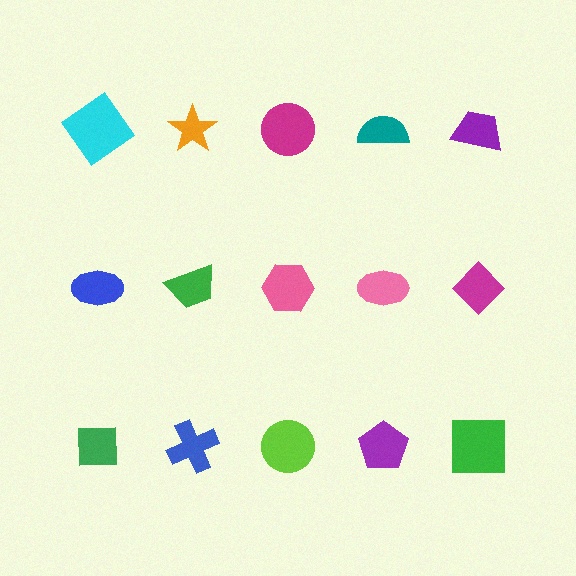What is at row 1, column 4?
A teal semicircle.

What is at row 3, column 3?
A lime circle.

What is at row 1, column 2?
An orange star.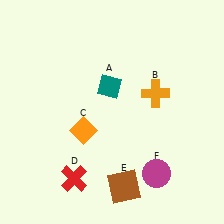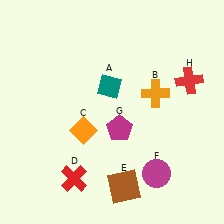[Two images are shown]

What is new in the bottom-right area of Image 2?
A magenta pentagon (G) was added in the bottom-right area of Image 2.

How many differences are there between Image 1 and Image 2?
There are 2 differences between the two images.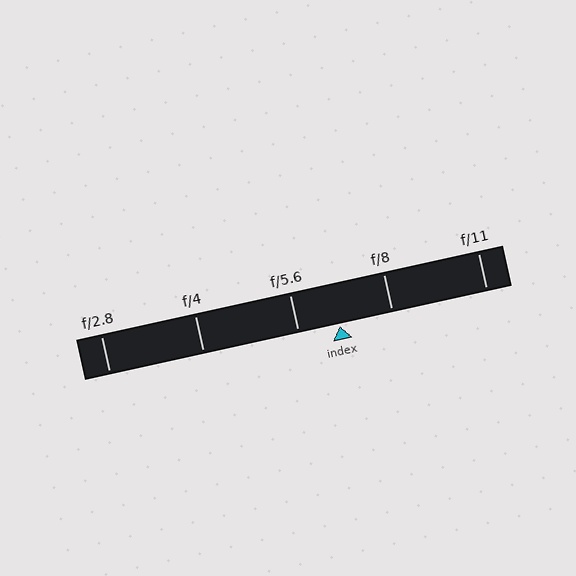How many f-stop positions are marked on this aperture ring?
There are 5 f-stop positions marked.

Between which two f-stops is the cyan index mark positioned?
The index mark is between f/5.6 and f/8.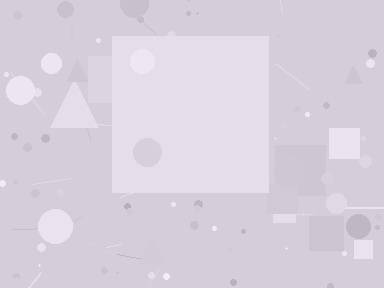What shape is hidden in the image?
A square is hidden in the image.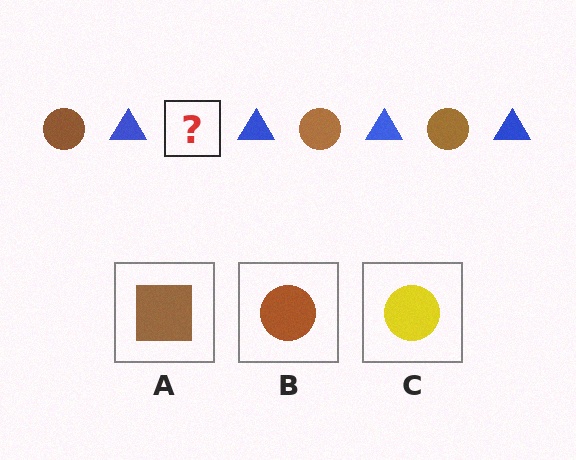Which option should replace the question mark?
Option B.